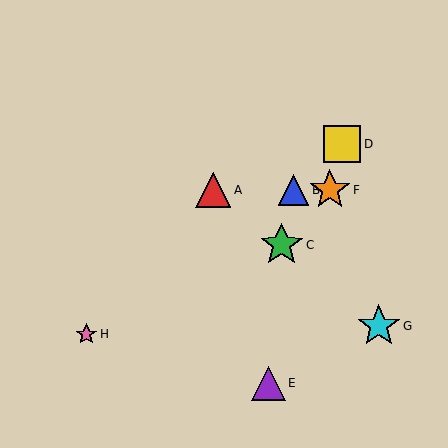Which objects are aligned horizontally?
Objects A, B, F are aligned horizontally.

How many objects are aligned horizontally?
3 objects (A, B, F) are aligned horizontally.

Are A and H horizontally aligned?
No, A is at y≈190 and H is at y≈334.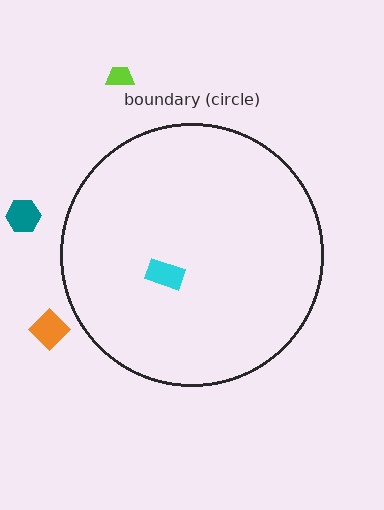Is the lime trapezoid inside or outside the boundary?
Outside.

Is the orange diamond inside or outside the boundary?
Outside.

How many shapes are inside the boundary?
1 inside, 3 outside.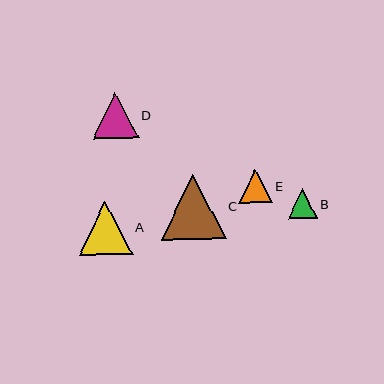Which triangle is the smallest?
Triangle B is the smallest with a size of approximately 30 pixels.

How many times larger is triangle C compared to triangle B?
Triangle C is approximately 2.2 times the size of triangle B.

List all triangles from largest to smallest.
From largest to smallest: C, A, D, E, B.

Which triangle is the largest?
Triangle C is the largest with a size of approximately 65 pixels.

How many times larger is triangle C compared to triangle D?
Triangle C is approximately 1.4 times the size of triangle D.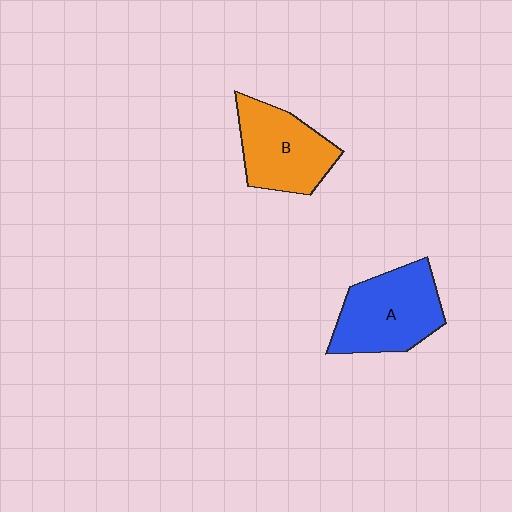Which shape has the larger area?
Shape A (blue).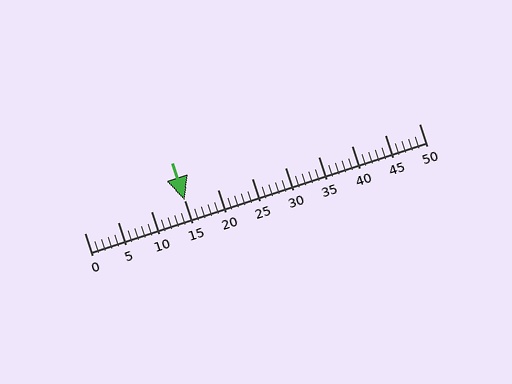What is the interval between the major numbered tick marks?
The major tick marks are spaced 5 units apart.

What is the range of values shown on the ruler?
The ruler shows values from 0 to 50.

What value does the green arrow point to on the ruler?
The green arrow points to approximately 15.